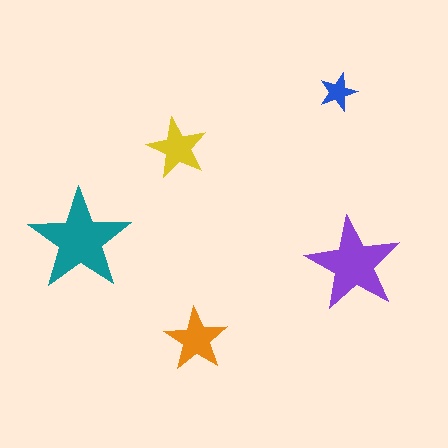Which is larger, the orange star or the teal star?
The teal one.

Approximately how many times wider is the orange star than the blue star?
About 1.5 times wider.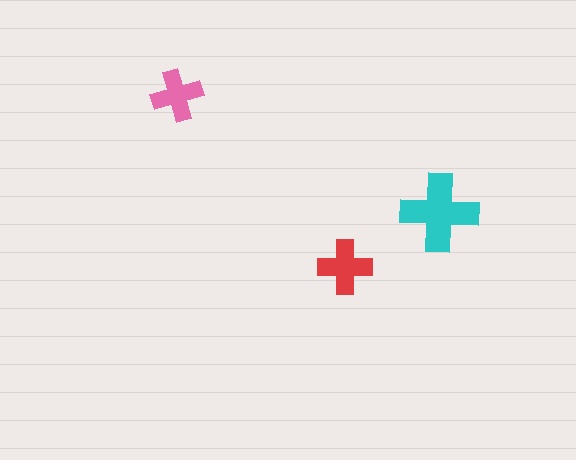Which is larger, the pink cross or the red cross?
The red one.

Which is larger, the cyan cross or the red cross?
The cyan one.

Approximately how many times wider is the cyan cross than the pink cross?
About 1.5 times wider.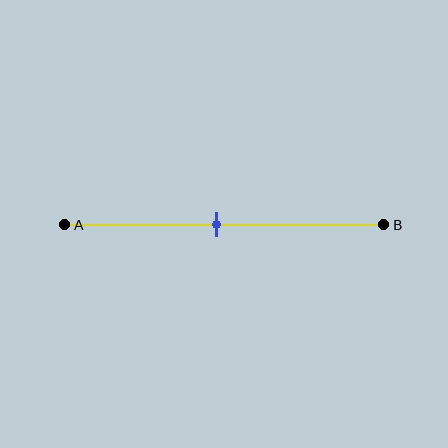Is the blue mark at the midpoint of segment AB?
Yes, the mark is approximately at the midpoint.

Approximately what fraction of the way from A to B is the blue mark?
The blue mark is approximately 50% of the way from A to B.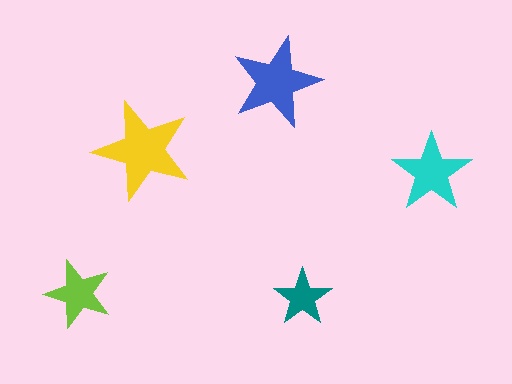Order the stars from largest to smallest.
the yellow one, the blue one, the cyan one, the lime one, the teal one.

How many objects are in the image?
There are 5 objects in the image.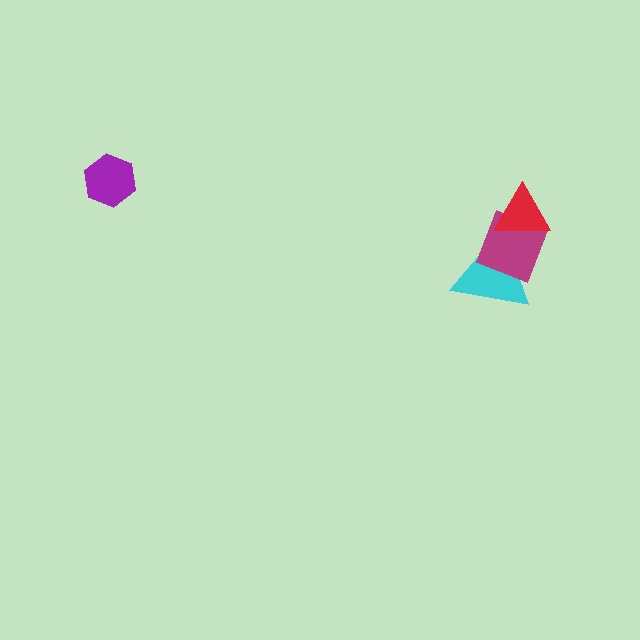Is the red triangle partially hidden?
No, no other shape covers it.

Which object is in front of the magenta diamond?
The red triangle is in front of the magenta diamond.